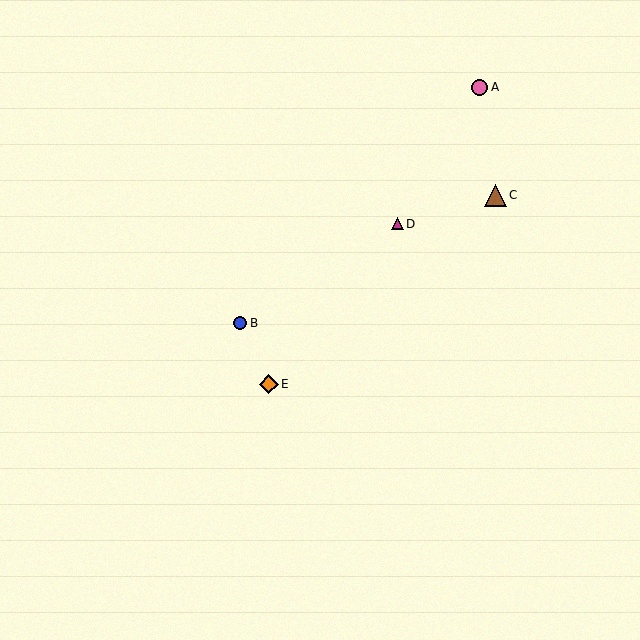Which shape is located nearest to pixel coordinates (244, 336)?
The blue circle (labeled B) at (240, 323) is nearest to that location.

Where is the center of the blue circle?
The center of the blue circle is at (240, 323).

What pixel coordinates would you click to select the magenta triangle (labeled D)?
Click at (397, 224) to select the magenta triangle D.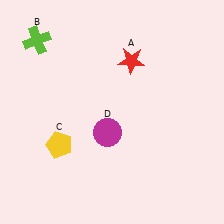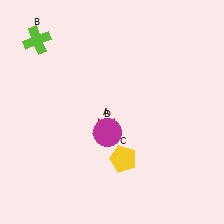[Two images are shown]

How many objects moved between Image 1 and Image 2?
2 objects moved between the two images.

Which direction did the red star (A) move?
The red star (A) moved down.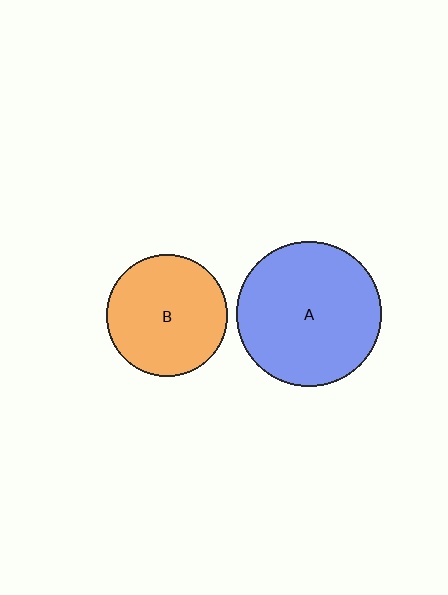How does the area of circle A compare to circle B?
Approximately 1.4 times.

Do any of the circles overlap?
No, none of the circles overlap.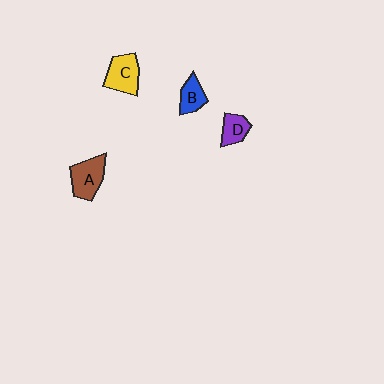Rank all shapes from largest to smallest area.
From largest to smallest: A (brown), C (yellow), B (blue), D (purple).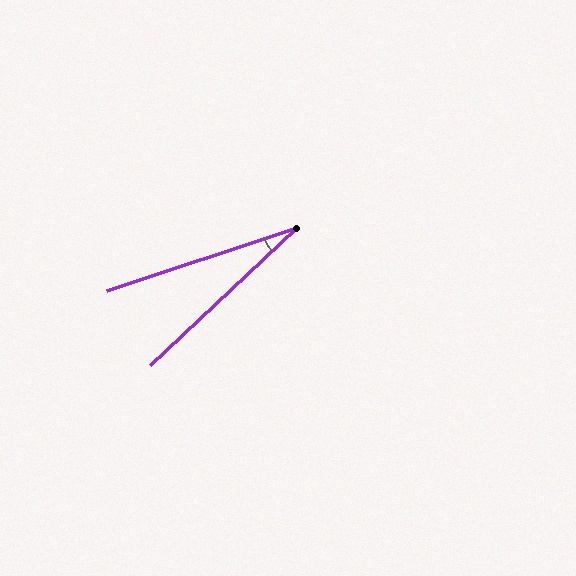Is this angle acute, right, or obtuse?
It is acute.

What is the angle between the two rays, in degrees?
Approximately 25 degrees.